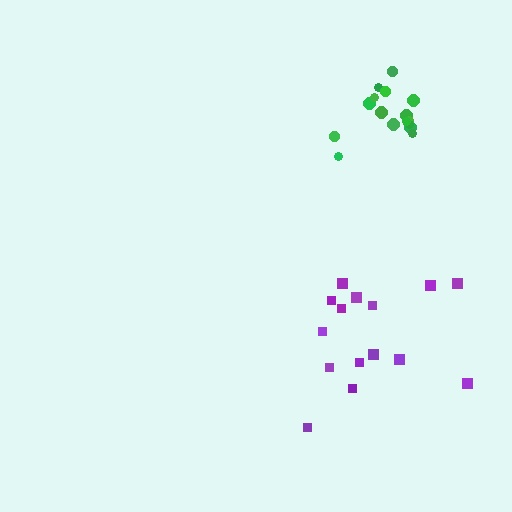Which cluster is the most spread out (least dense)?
Purple.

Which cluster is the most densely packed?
Green.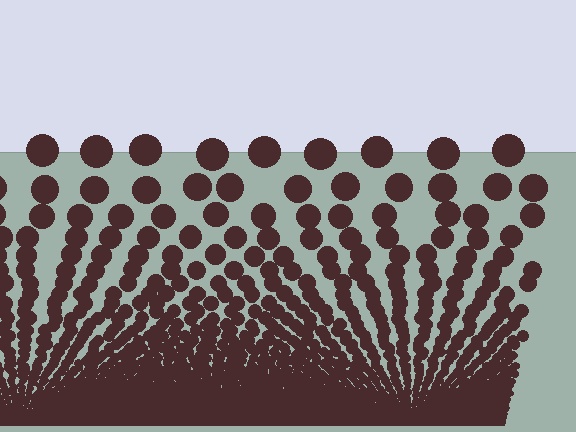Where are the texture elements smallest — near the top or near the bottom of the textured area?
Near the bottom.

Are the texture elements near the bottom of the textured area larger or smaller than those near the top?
Smaller. The gradient is inverted — elements near the bottom are smaller and denser.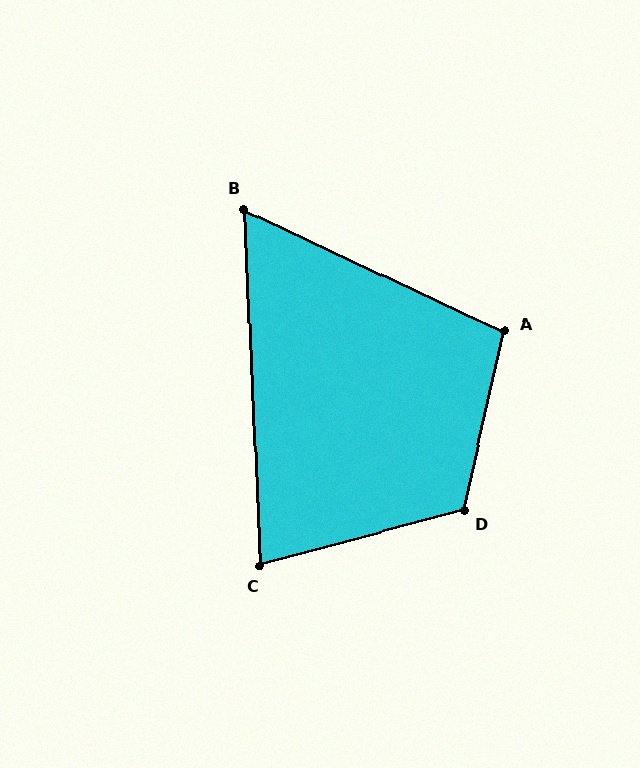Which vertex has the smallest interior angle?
B, at approximately 62 degrees.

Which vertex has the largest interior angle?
D, at approximately 118 degrees.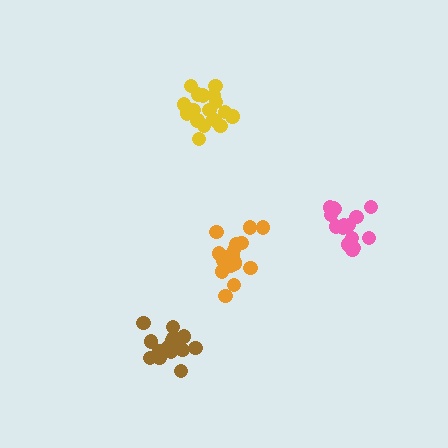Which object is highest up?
The yellow cluster is topmost.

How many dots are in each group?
Group 1: 16 dots, Group 2: 20 dots, Group 3: 15 dots, Group 4: 20 dots (71 total).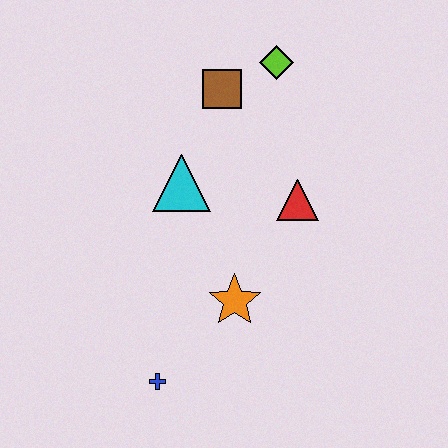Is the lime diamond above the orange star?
Yes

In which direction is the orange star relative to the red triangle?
The orange star is below the red triangle.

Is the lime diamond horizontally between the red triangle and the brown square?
Yes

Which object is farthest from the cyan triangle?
The blue cross is farthest from the cyan triangle.